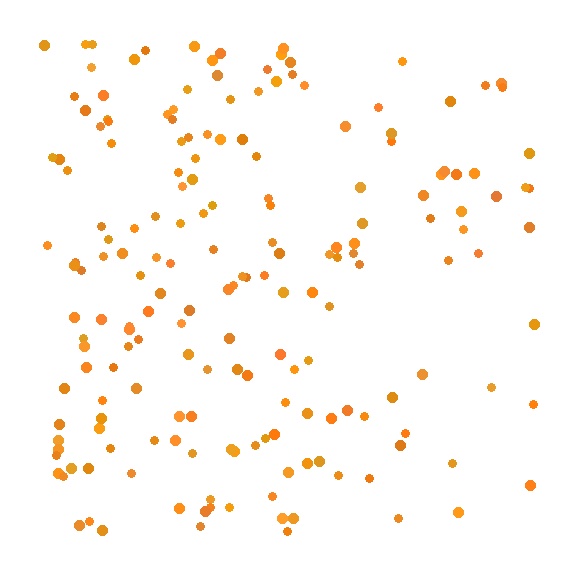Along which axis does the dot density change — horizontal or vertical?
Horizontal.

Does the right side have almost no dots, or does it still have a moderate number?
Still a moderate number, just noticeably fewer than the left.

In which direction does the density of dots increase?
From right to left, with the left side densest.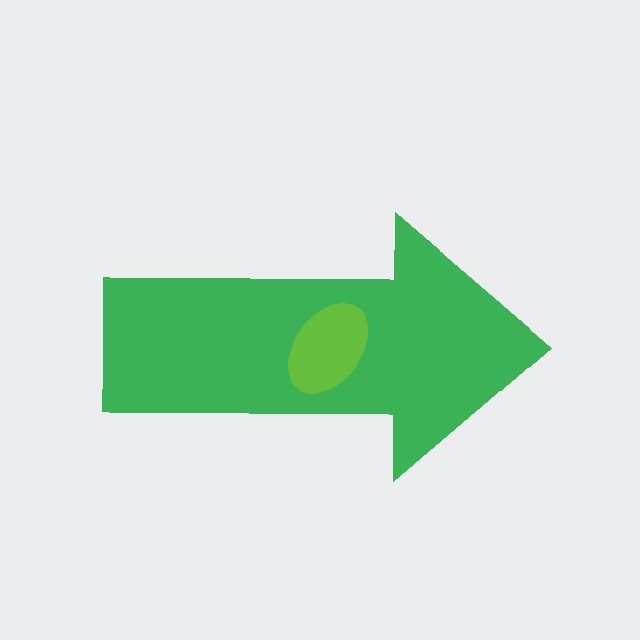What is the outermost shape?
The green arrow.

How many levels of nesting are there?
2.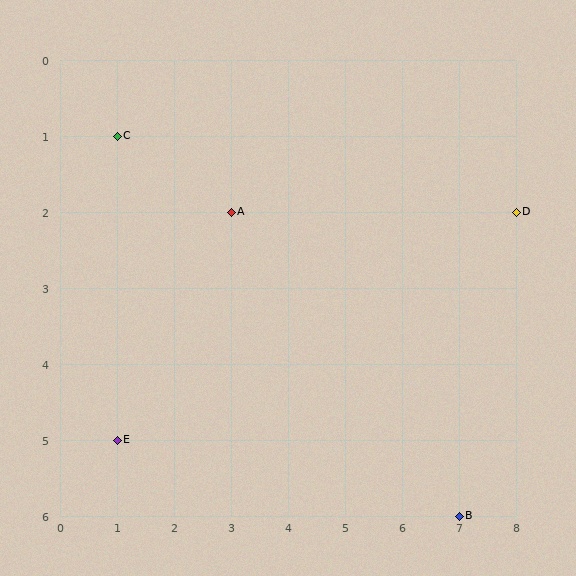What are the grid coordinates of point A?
Point A is at grid coordinates (3, 2).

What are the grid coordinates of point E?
Point E is at grid coordinates (1, 5).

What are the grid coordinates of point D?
Point D is at grid coordinates (8, 2).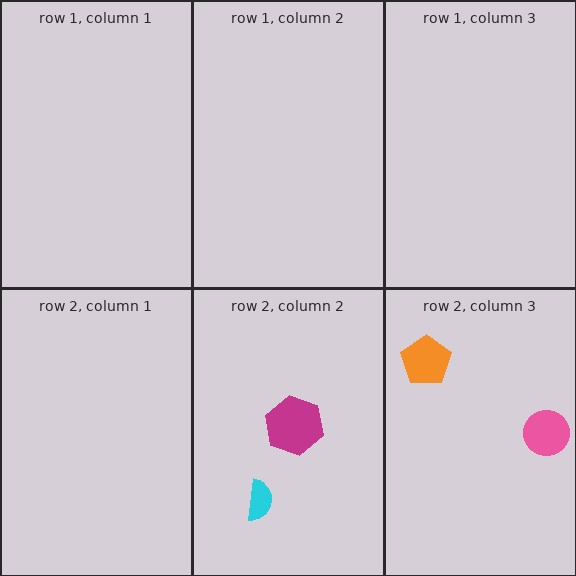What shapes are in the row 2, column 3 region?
The orange pentagon, the pink circle.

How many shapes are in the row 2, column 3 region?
2.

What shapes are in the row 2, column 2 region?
The cyan semicircle, the magenta hexagon.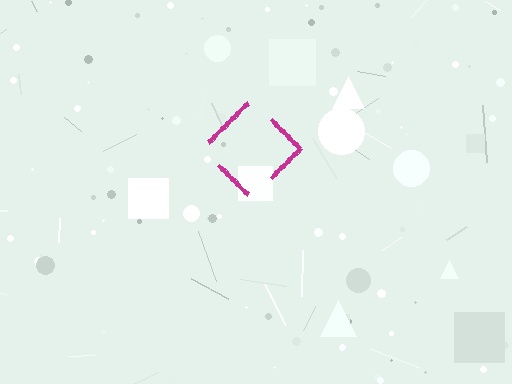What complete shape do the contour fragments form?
The contour fragments form a diamond.